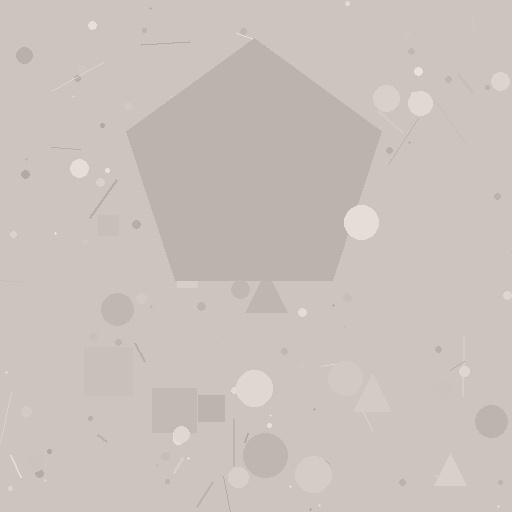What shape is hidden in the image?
A pentagon is hidden in the image.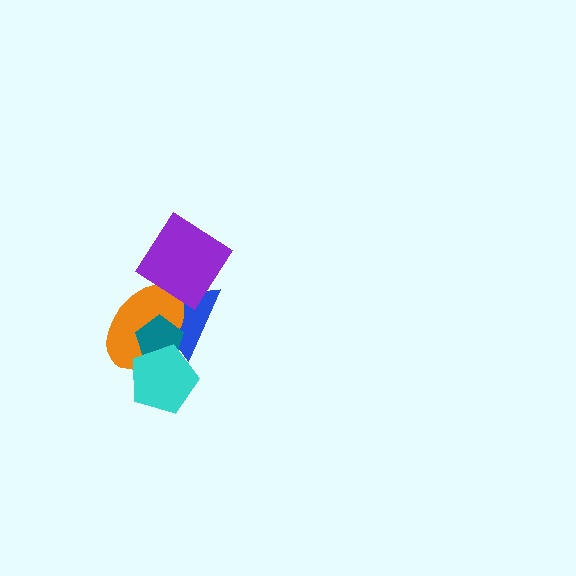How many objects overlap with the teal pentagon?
3 objects overlap with the teal pentagon.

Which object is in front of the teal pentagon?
The cyan pentagon is in front of the teal pentagon.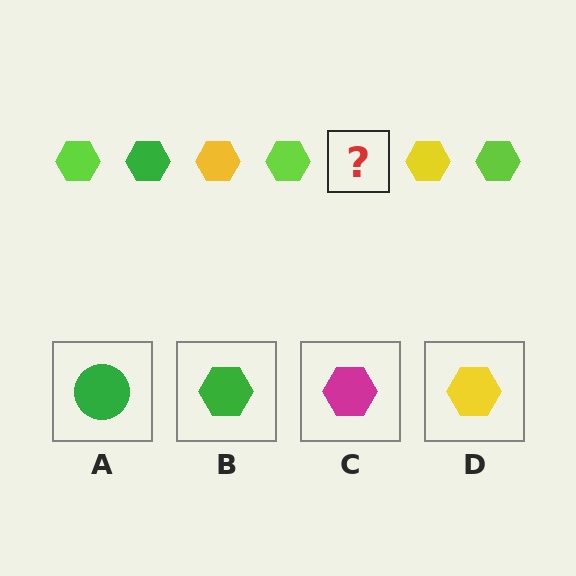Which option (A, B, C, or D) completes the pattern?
B.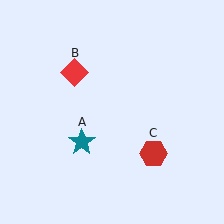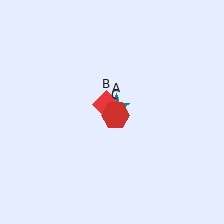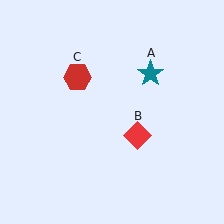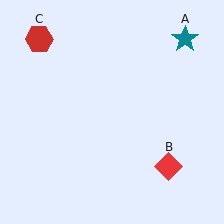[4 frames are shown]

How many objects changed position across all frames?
3 objects changed position: teal star (object A), red diamond (object B), red hexagon (object C).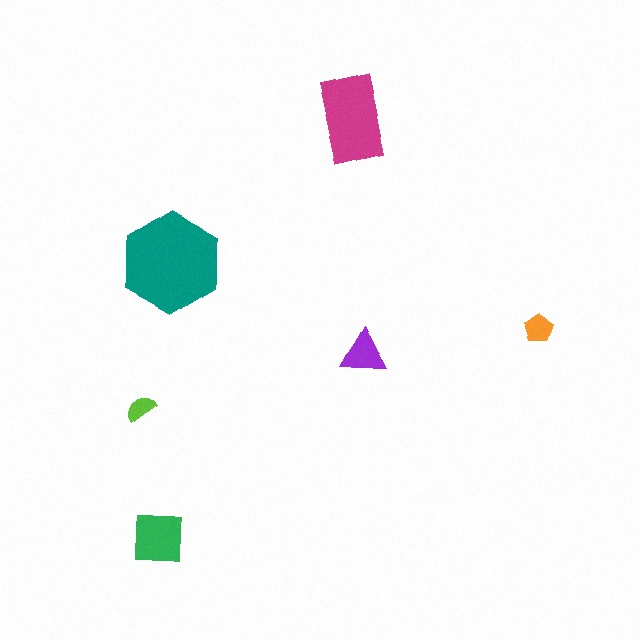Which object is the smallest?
The lime semicircle.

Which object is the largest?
The teal hexagon.